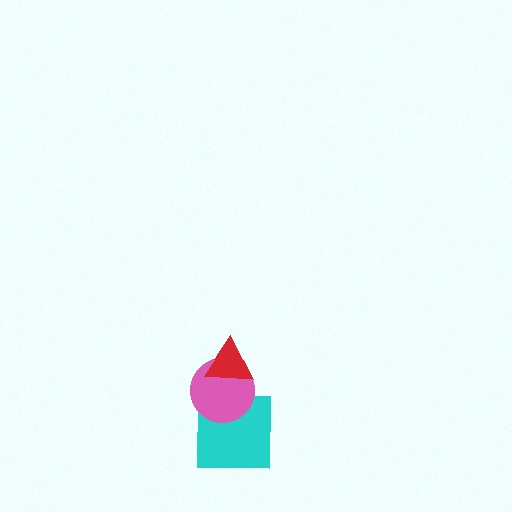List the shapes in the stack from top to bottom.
From top to bottom: the red triangle, the pink circle, the cyan square.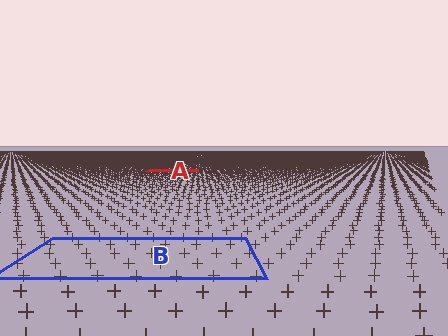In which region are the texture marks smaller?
The texture marks are smaller in region A, because it is farther away.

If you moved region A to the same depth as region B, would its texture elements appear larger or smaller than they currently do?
They would appear larger. At a closer depth, the same texture elements are projected at a bigger on-screen size.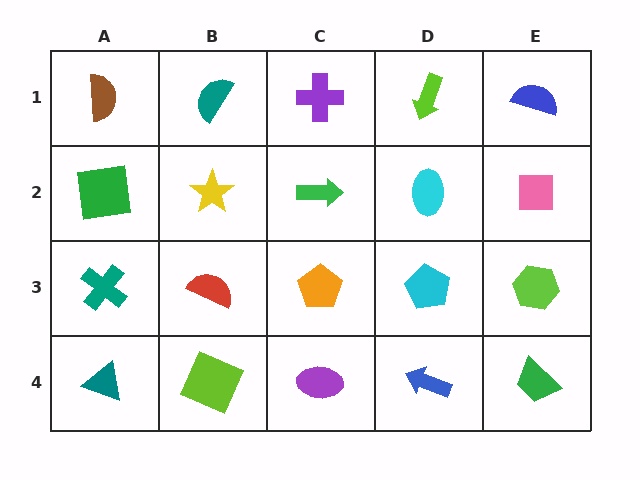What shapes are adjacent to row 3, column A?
A green square (row 2, column A), a teal triangle (row 4, column A), a red semicircle (row 3, column B).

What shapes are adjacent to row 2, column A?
A brown semicircle (row 1, column A), a teal cross (row 3, column A), a yellow star (row 2, column B).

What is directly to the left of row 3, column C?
A red semicircle.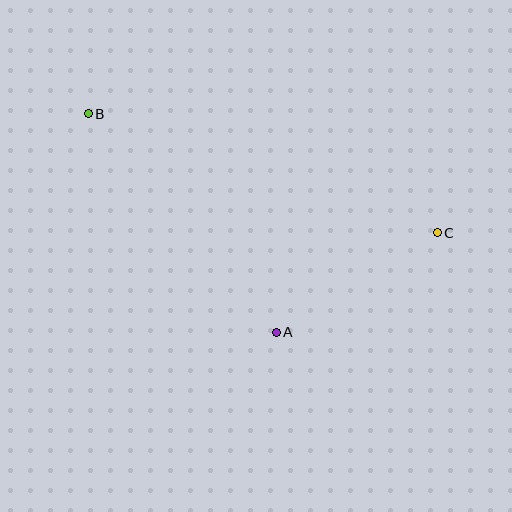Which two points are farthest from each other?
Points B and C are farthest from each other.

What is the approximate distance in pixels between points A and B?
The distance between A and B is approximately 288 pixels.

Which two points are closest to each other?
Points A and C are closest to each other.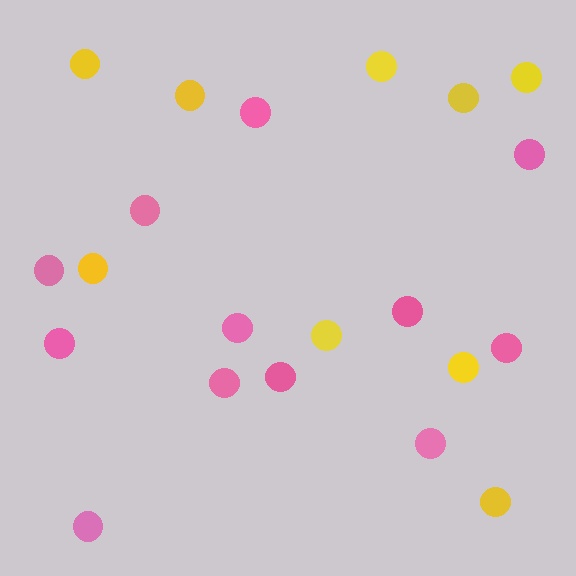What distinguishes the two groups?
There are 2 groups: one group of yellow circles (9) and one group of pink circles (12).